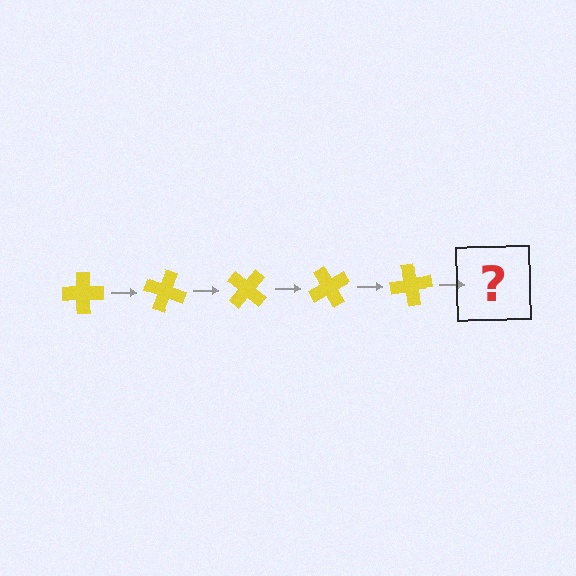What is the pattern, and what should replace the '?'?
The pattern is that the cross rotates 20 degrees each step. The '?' should be a yellow cross rotated 100 degrees.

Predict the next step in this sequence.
The next step is a yellow cross rotated 100 degrees.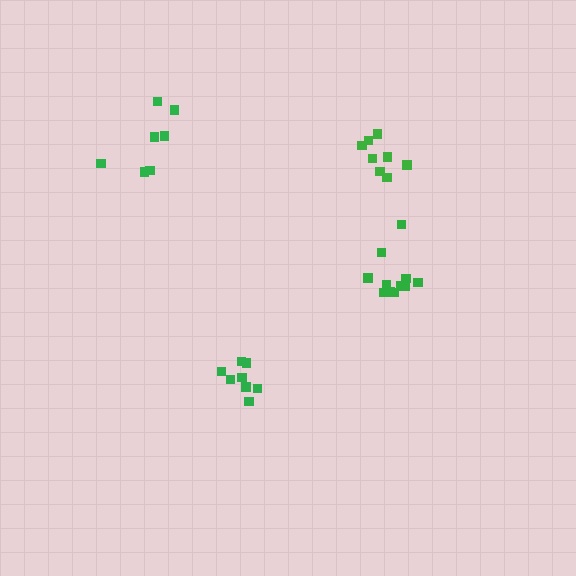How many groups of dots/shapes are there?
There are 4 groups.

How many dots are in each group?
Group 1: 8 dots, Group 2: 11 dots, Group 3: 8 dots, Group 4: 7 dots (34 total).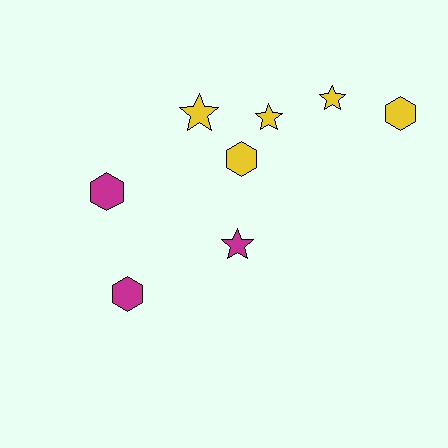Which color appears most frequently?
Yellow, with 5 objects.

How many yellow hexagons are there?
There are 2 yellow hexagons.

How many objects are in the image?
There are 8 objects.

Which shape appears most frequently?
Star, with 4 objects.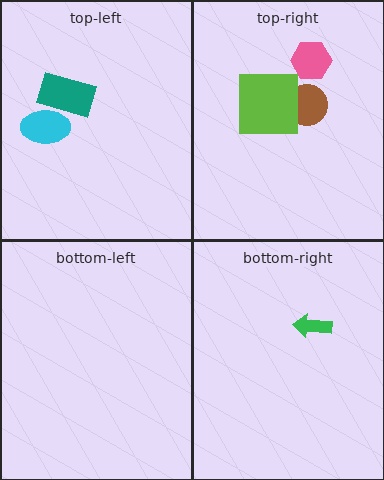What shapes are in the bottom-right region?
The green arrow.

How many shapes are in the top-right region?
3.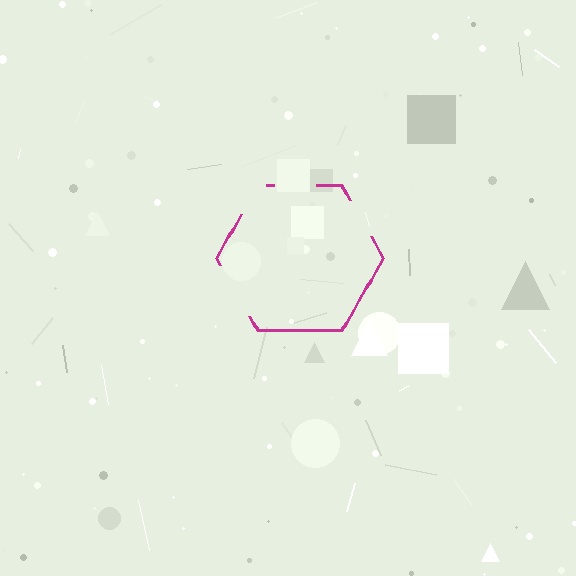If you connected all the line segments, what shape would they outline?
They would outline a hexagon.